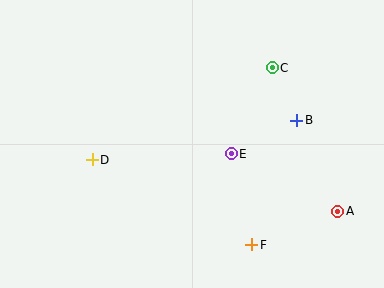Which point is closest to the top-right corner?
Point C is closest to the top-right corner.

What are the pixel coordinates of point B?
Point B is at (297, 120).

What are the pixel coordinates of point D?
Point D is at (92, 160).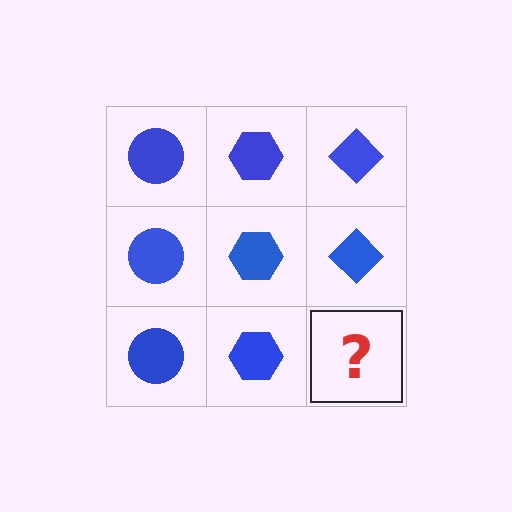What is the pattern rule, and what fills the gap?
The rule is that each column has a consistent shape. The gap should be filled with a blue diamond.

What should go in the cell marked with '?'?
The missing cell should contain a blue diamond.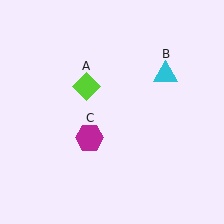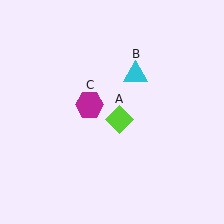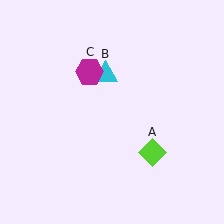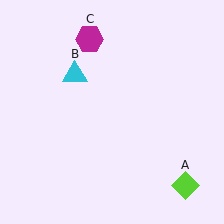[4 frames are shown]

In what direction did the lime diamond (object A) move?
The lime diamond (object A) moved down and to the right.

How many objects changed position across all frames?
3 objects changed position: lime diamond (object A), cyan triangle (object B), magenta hexagon (object C).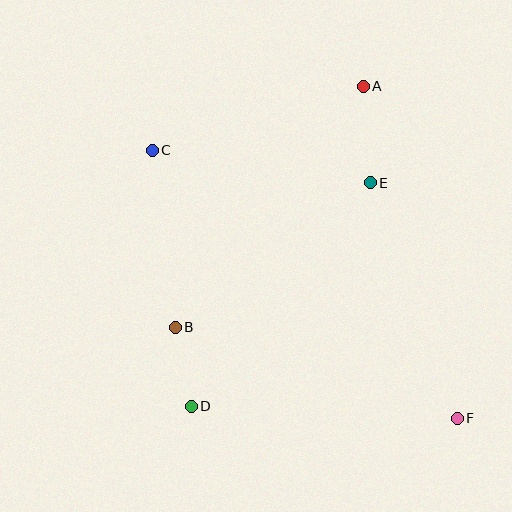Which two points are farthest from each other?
Points C and F are farthest from each other.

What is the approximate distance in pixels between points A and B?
The distance between A and B is approximately 305 pixels.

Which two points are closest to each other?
Points B and D are closest to each other.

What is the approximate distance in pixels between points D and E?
The distance between D and E is approximately 286 pixels.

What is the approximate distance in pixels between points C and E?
The distance between C and E is approximately 221 pixels.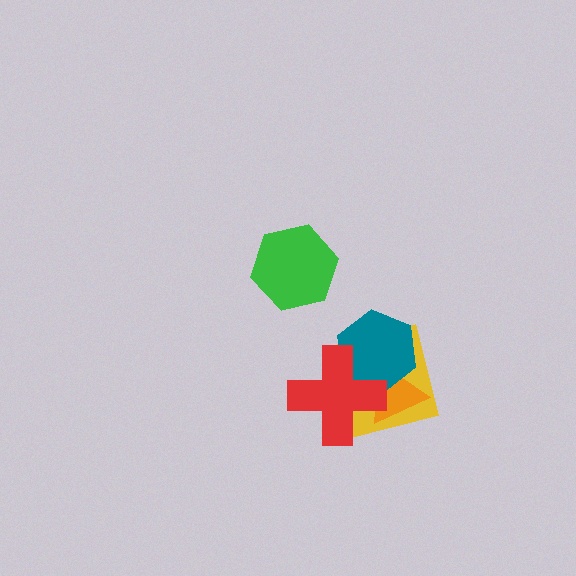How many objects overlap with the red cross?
3 objects overlap with the red cross.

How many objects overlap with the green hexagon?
0 objects overlap with the green hexagon.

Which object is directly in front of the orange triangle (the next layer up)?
The teal hexagon is directly in front of the orange triangle.